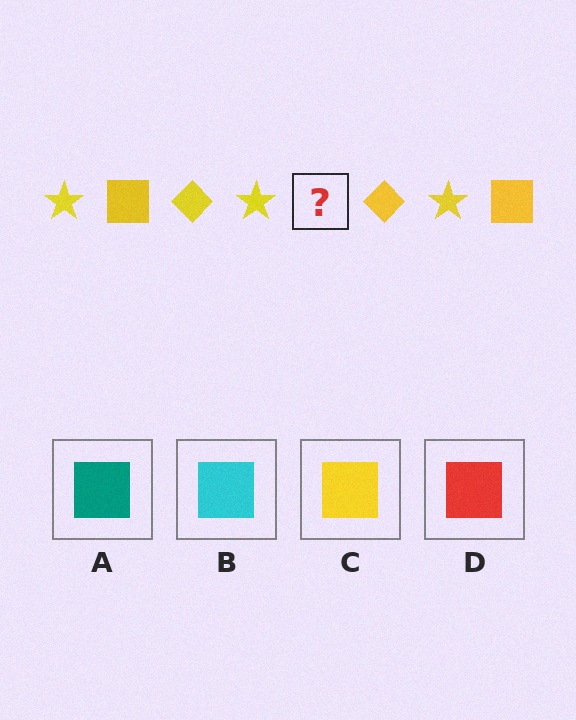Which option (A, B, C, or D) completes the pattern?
C.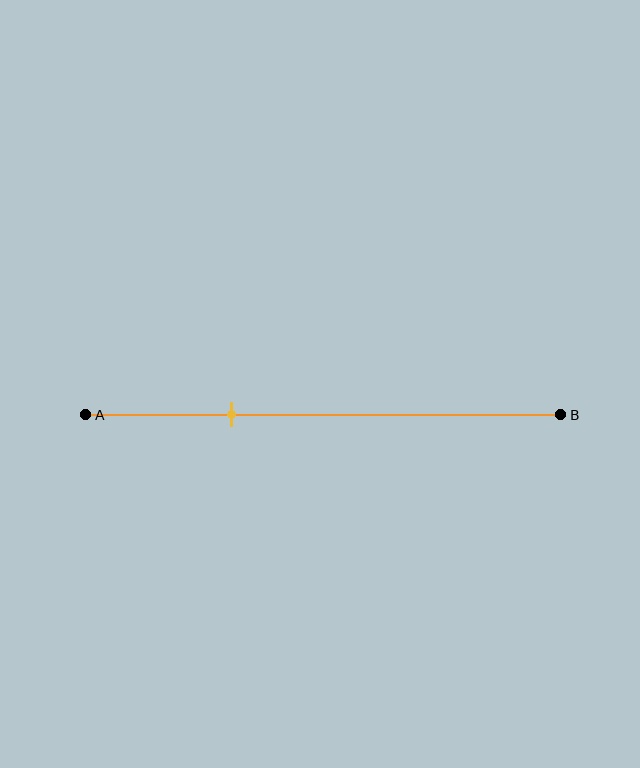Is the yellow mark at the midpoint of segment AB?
No, the mark is at about 30% from A, not at the 50% midpoint.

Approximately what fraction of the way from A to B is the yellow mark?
The yellow mark is approximately 30% of the way from A to B.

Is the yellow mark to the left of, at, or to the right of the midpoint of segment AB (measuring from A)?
The yellow mark is to the left of the midpoint of segment AB.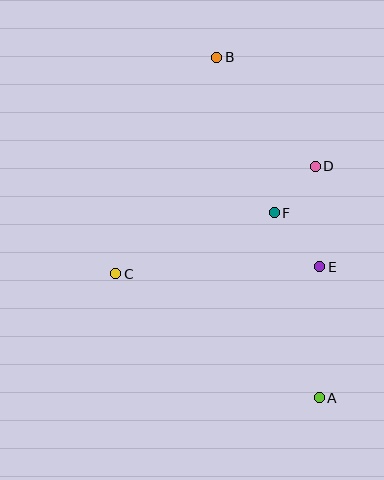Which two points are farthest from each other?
Points A and B are farthest from each other.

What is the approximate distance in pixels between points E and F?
The distance between E and F is approximately 71 pixels.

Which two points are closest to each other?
Points D and F are closest to each other.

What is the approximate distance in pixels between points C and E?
The distance between C and E is approximately 204 pixels.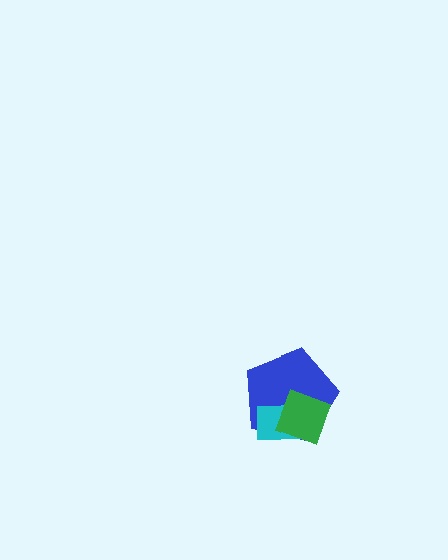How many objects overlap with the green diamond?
2 objects overlap with the green diamond.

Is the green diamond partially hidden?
No, no other shape covers it.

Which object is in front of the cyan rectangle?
The green diamond is in front of the cyan rectangle.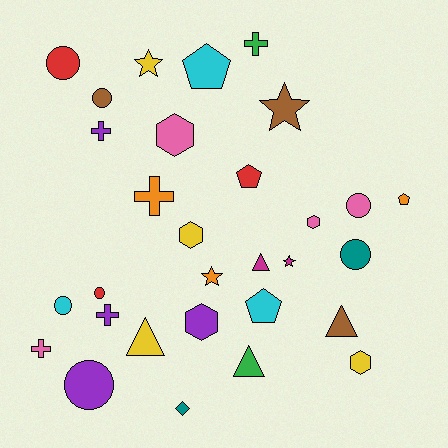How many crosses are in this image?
There are 5 crosses.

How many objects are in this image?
There are 30 objects.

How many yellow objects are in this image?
There are 4 yellow objects.